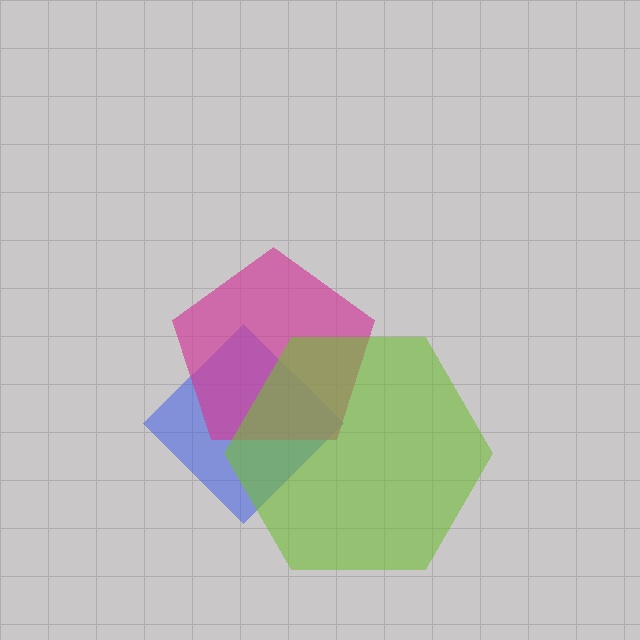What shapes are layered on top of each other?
The layered shapes are: a blue diamond, a magenta pentagon, a lime hexagon.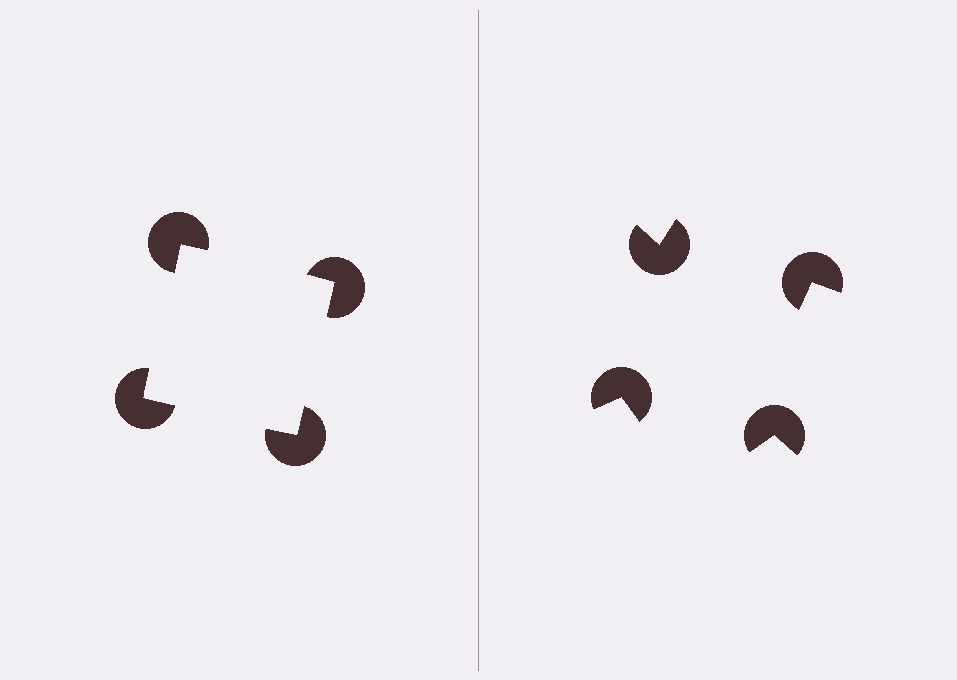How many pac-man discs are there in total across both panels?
8 — 4 on each side.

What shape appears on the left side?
An illusory square.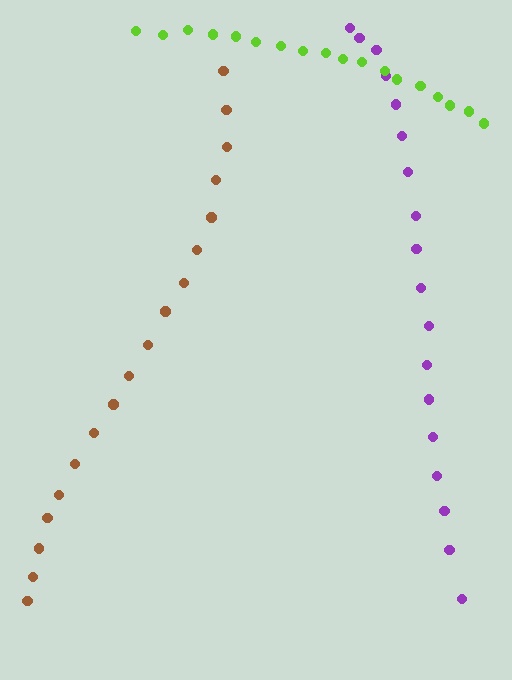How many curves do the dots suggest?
There are 3 distinct paths.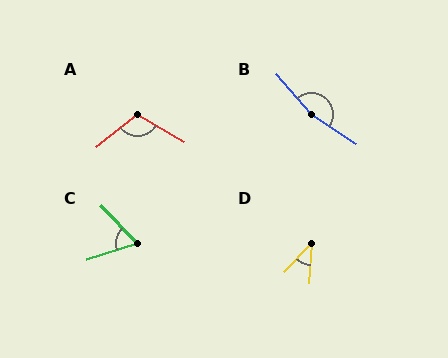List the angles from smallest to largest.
D (41°), C (64°), A (111°), B (165°).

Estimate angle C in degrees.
Approximately 64 degrees.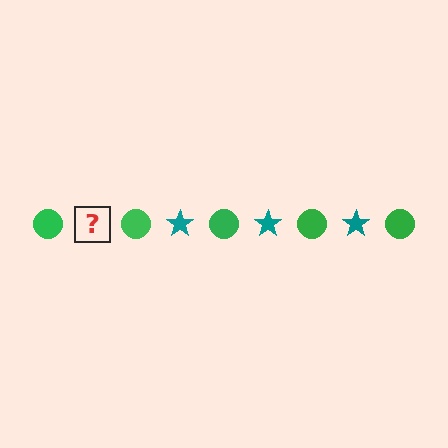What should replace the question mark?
The question mark should be replaced with a teal star.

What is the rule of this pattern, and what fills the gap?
The rule is that the pattern alternates between green circle and teal star. The gap should be filled with a teal star.